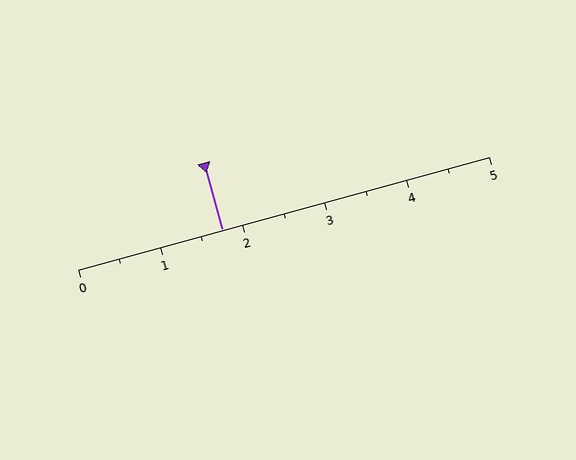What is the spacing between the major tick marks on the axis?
The major ticks are spaced 1 apart.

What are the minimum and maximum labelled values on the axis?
The axis runs from 0 to 5.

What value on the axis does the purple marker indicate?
The marker indicates approximately 1.8.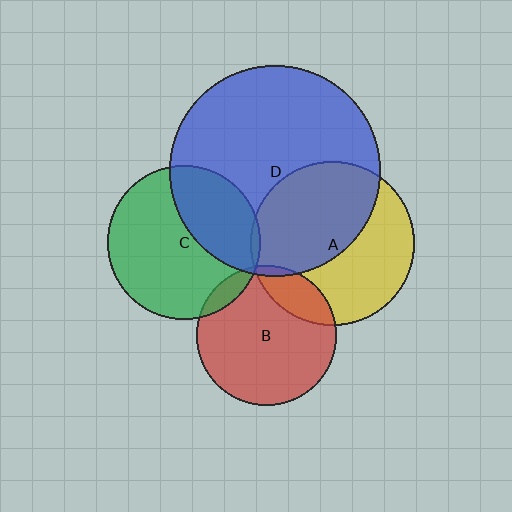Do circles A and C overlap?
Yes.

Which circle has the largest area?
Circle D (blue).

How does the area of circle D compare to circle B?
Approximately 2.3 times.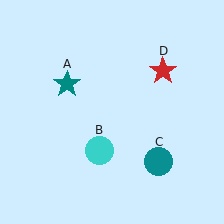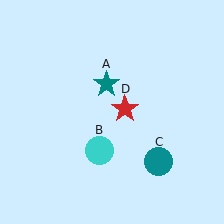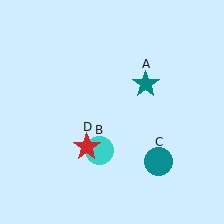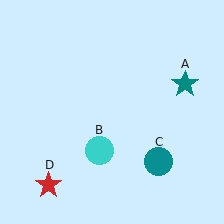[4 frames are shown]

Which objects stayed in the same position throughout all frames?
Cyan circle (object B) and teal circle (object C) remained stationary.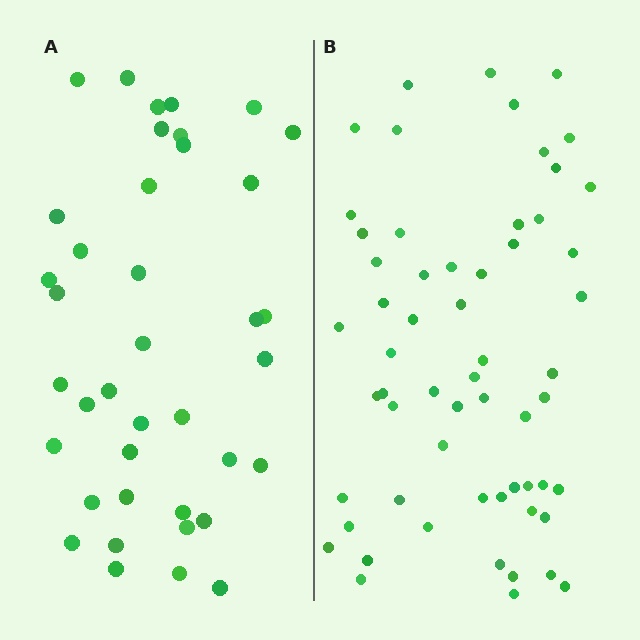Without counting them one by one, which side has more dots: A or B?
Region B (the right region) has more dots.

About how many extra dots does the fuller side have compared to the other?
Region B has approximately 20 more dots than region A.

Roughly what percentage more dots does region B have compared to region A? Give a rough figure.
About 50% more.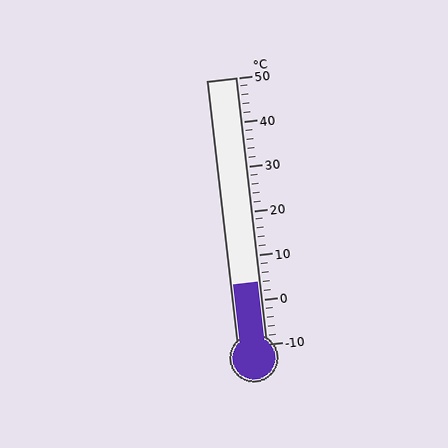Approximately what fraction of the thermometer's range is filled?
The thermometer is filled to approximately 25% of its range.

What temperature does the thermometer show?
The thermometer shows approximately 4°C.